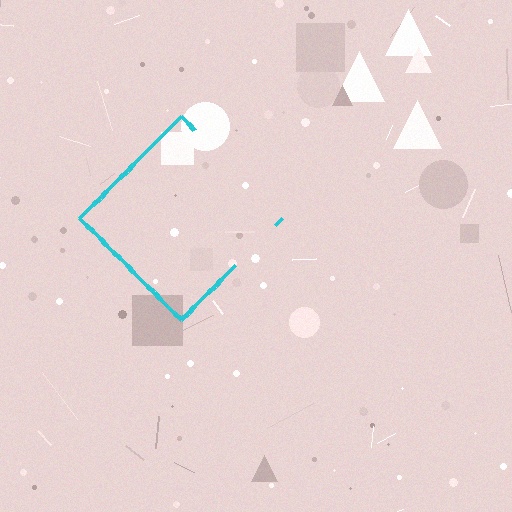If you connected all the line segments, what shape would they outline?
They would outline a diamond.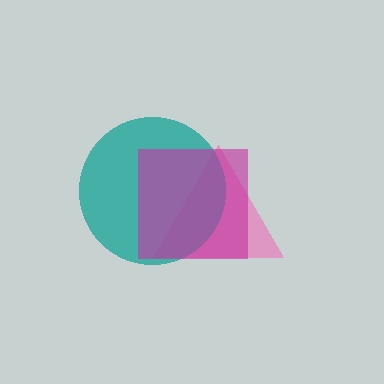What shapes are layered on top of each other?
The layered shapes are: a pink triangle, a teal circle, a magenta square.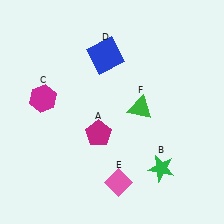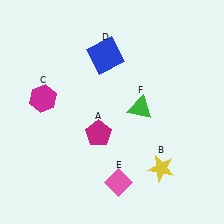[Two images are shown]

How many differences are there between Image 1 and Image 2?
There is 1 difference between the two images.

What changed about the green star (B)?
In Image 1, B is green. In Image 2, it changed to yellow.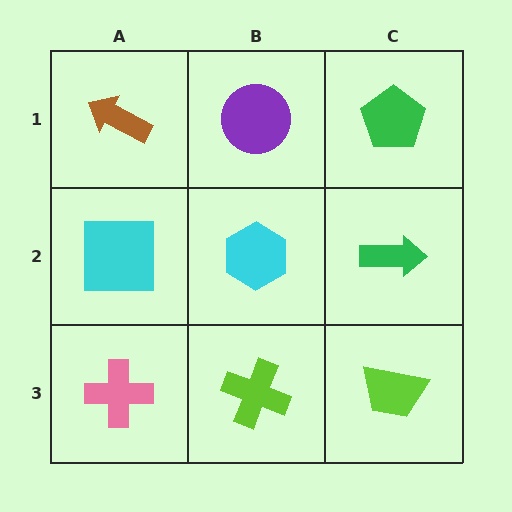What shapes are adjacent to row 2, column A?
A brown arrow (row 1, column A), a pink cross (row 3, column A), a cyan hexagon (row 2, column B).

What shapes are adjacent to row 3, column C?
A green arrow (row 2, column C), a lime cross (row 3, column B).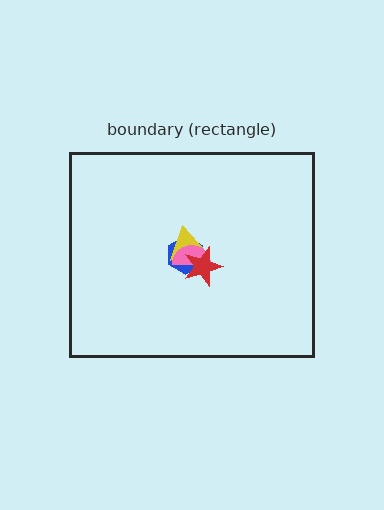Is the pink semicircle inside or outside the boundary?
Inside.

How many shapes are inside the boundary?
4 inside, 0 outside.